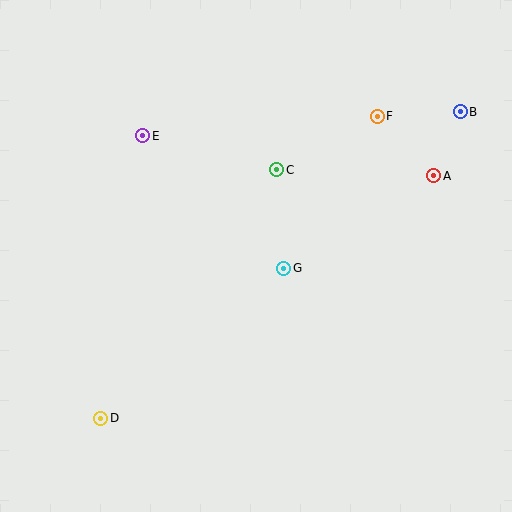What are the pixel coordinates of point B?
Point B is at (460, 112).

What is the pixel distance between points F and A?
The distance between F and A is 82 pixels.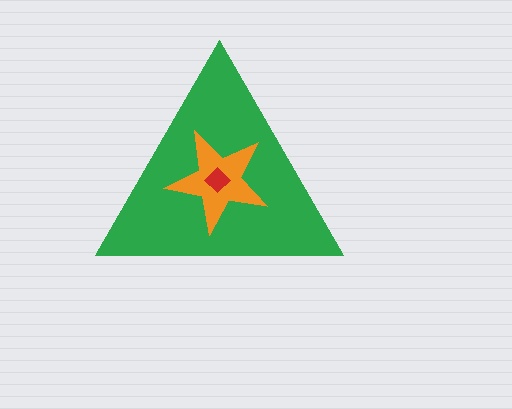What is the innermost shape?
The red diamond.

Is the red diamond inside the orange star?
Yes.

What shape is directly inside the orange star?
The red diamond.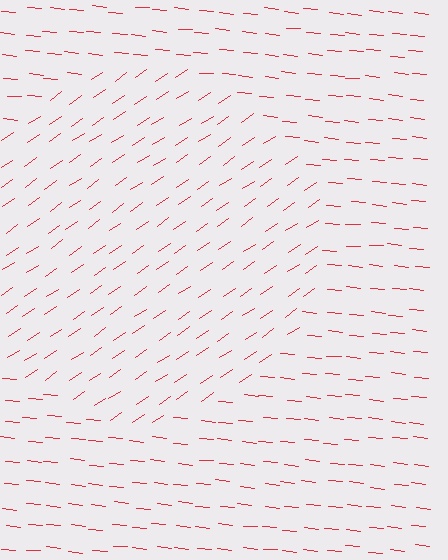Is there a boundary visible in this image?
Yes, there is a texture boundary formed by a change in line orientation.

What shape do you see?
I see a circle.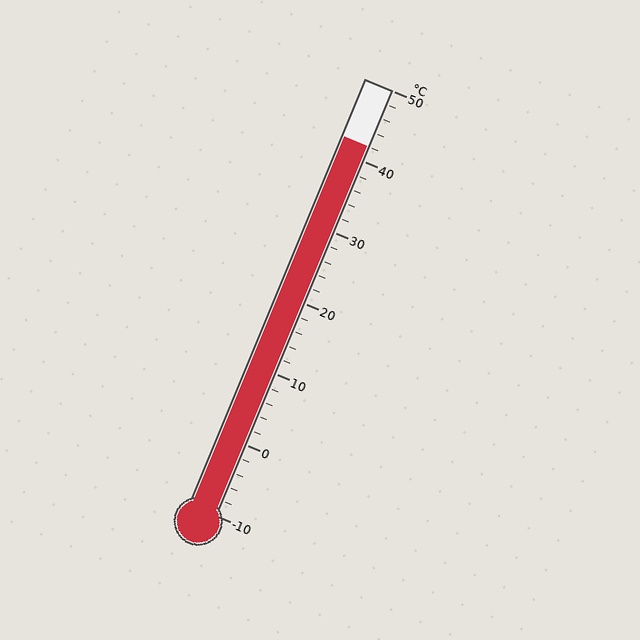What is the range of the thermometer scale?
The thermometer scale ranges from -10°C to 50°C.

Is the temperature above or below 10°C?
The temperature is above 10°C.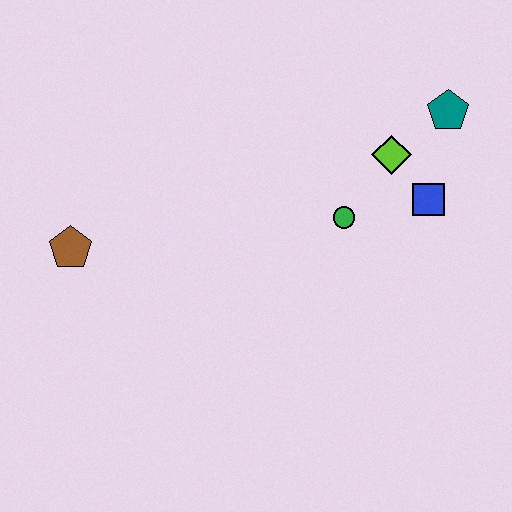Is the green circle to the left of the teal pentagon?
Yes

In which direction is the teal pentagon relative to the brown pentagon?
The teal pentagon is to the right of the brown pentagon.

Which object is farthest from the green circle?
The brown pentagon is farthest from the green circle.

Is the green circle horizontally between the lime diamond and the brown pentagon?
Yes